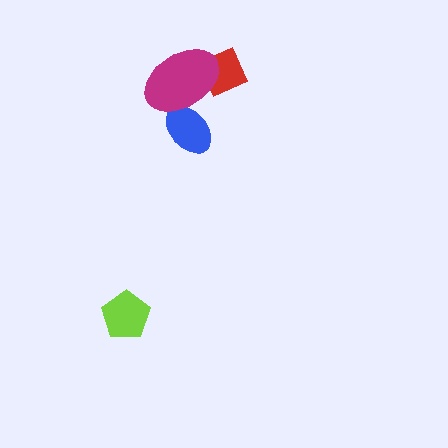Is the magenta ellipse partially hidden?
No, no other shape covers it.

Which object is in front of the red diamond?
The magenta ellipse is in front of the red diamond.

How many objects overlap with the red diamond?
1 object overlaps with the red diamond.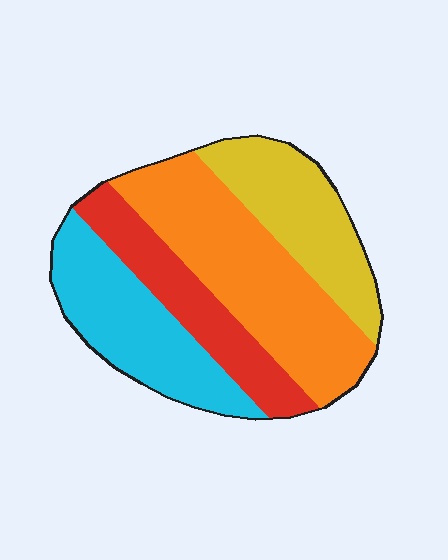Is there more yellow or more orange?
Orange.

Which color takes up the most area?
Orange, at roughly 35%.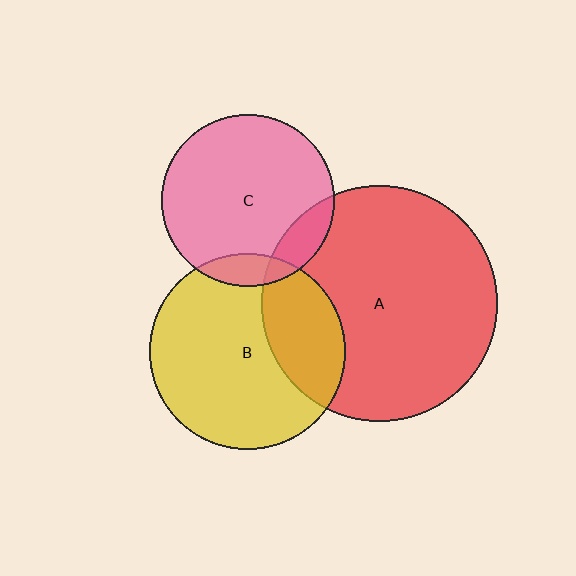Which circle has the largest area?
Circle A (red).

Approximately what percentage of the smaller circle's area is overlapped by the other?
Approximately 10%.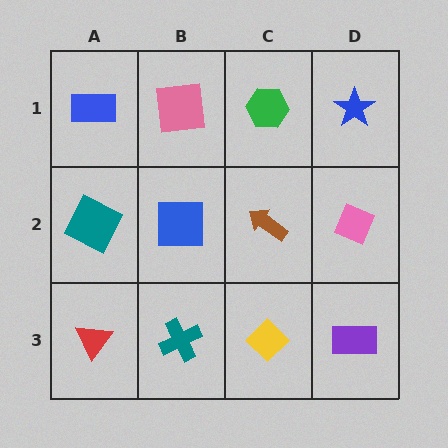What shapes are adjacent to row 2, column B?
A pink square (row 1, column B), a teal cross (row 3, column B), a teal square (row 2, column A), a brown arrow (row 2, column C).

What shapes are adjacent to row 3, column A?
A teal square (row 2, column A), a teal cross (row 3, column B).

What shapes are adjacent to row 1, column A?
A teal square (row 2, column A), a pink square (row 1, column B).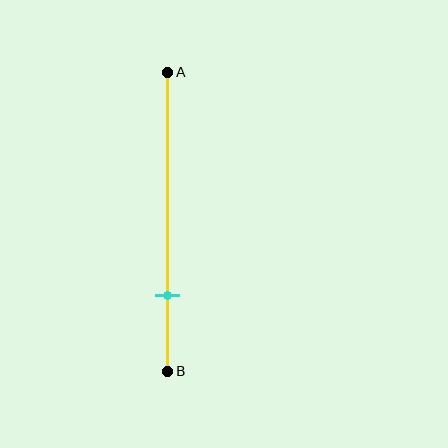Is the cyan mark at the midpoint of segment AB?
No, the mark is at about 75% from A, not at the 50% midpoint.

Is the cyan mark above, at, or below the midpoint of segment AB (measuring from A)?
The cyan mark is below the midpoint of segment AB.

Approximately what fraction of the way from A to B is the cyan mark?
The cyan mark is approximately 75% of the way from A to B.